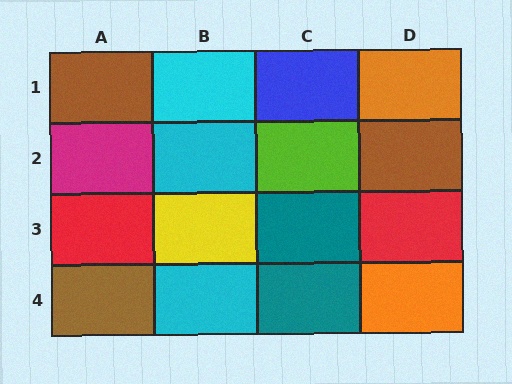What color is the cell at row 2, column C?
Lime.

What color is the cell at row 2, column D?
Brown.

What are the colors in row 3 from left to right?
Red, yellow, teal, red.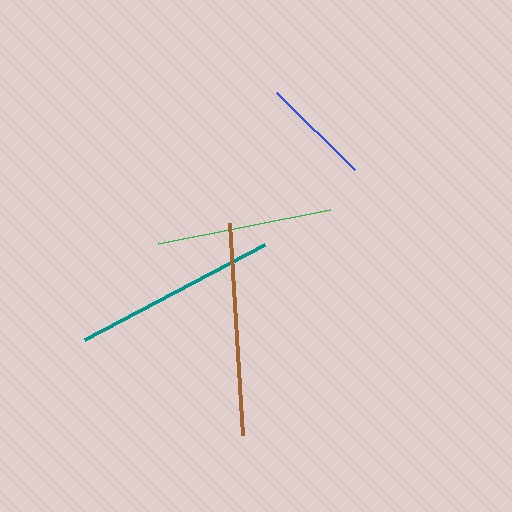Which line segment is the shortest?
The blue line is the shortest at approximately 110 pixels.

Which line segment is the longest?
The brown line is the longest at approximately 212 pixels.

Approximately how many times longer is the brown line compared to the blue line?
The brown line is approximately 1.9 times the length of the blue line.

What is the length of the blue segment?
The blue segment is approximately 110 pixels long.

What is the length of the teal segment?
The teal segment is approximately 204 pixels long.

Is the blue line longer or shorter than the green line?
The green line is longer than the blue line.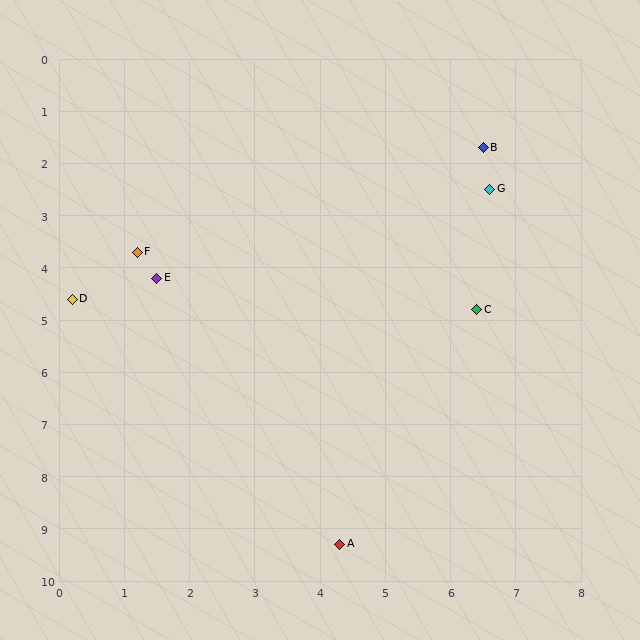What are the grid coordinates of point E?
Point E is at approximately (1.5, 4.2).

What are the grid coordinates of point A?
Point A is at approximately (4.3, 9.3).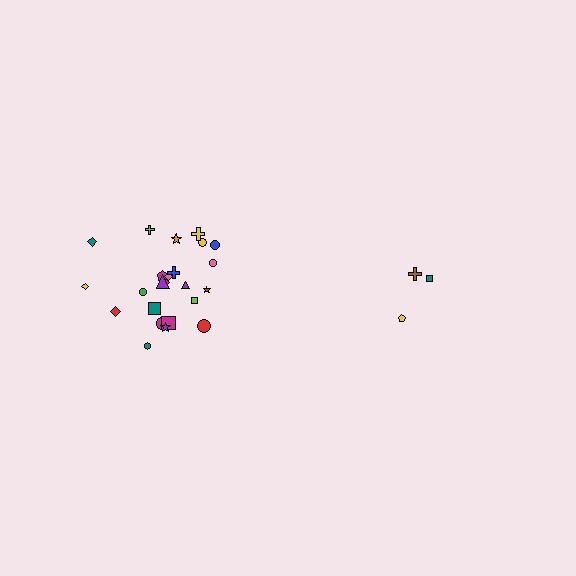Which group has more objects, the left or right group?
The left group.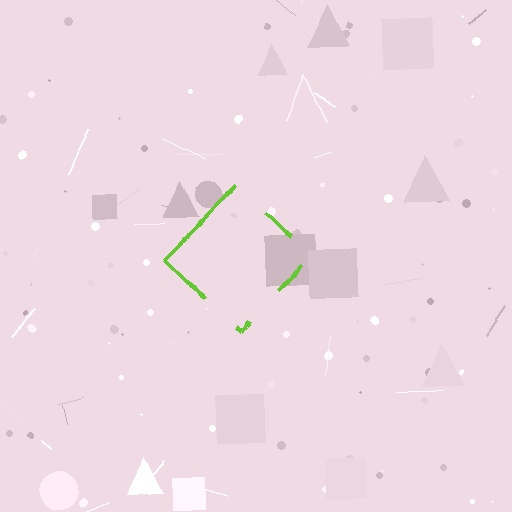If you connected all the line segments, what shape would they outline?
They would outline a diamond.